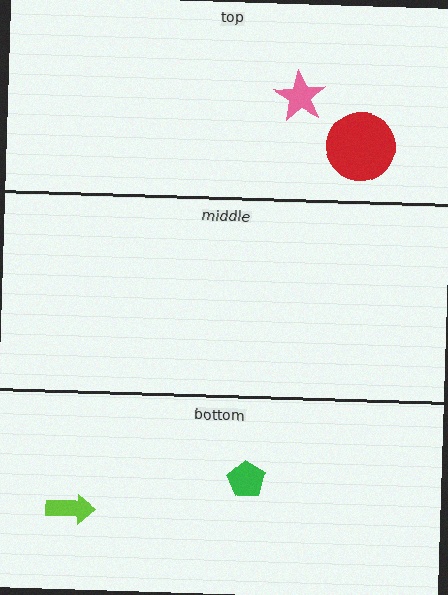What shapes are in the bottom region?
The green pentagon, the lime arrow.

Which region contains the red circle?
The top region.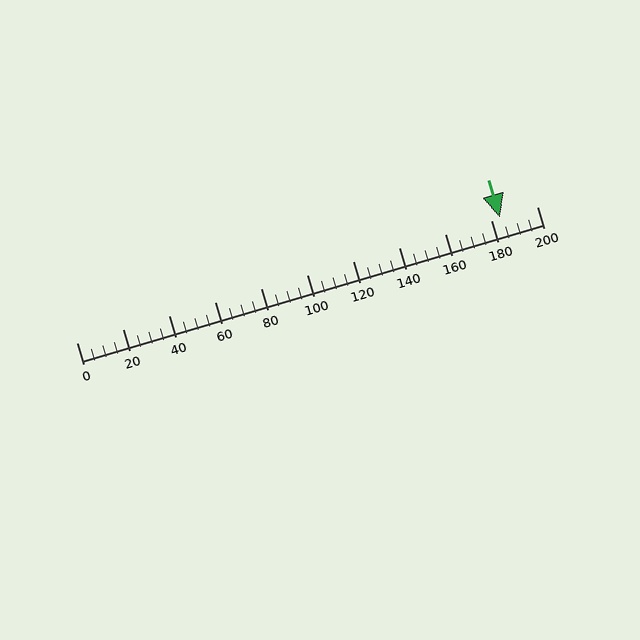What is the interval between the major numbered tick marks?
The major tick marks are spaced 20 units apart.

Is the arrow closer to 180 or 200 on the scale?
The arrow is closer to 180.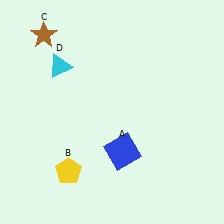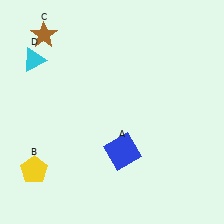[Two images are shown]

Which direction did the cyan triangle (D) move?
The cyan triangle (D) moved left.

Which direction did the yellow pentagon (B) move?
The yellow pentagon (B) moved left.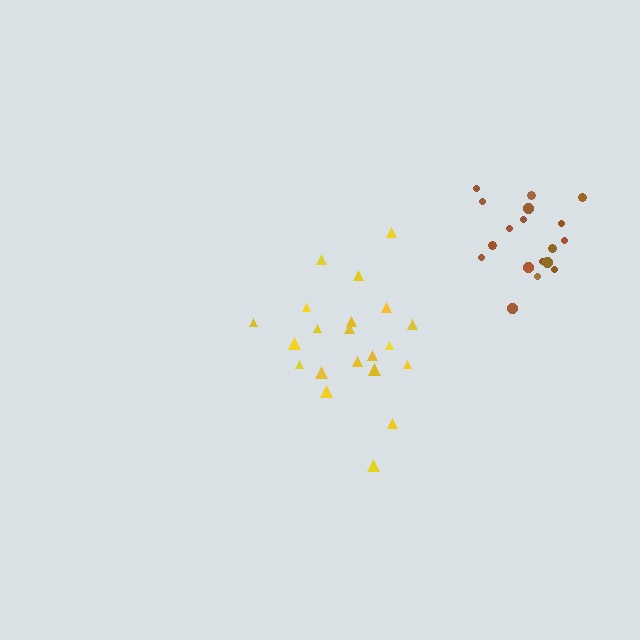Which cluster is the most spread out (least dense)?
Yellow.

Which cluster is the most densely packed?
Brown.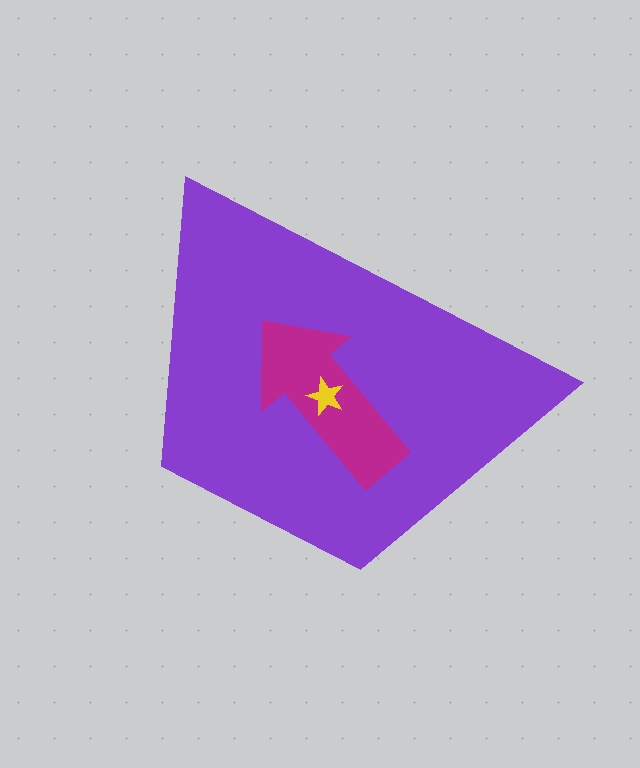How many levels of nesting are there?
3.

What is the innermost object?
The yellow star.